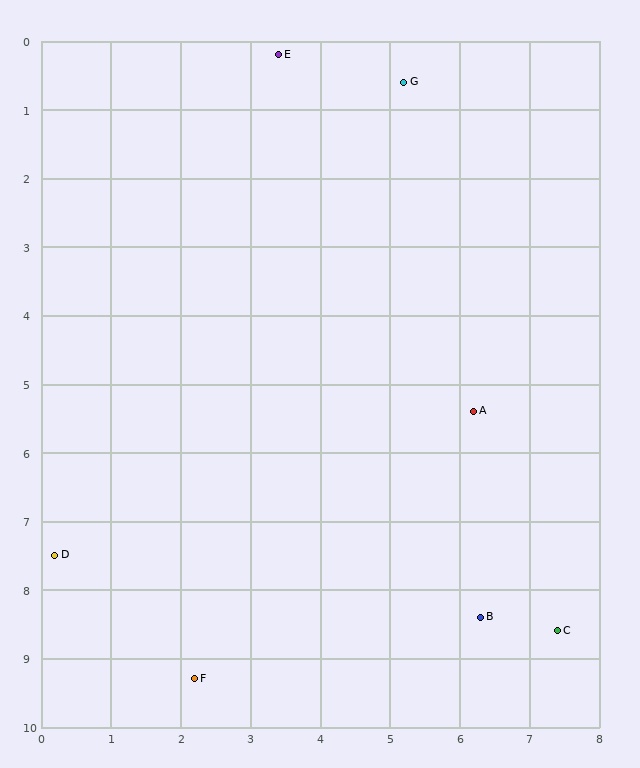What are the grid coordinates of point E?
Point E is at approximately (3.4, 0.2).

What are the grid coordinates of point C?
Point C is at approximately (7.4, 8.6).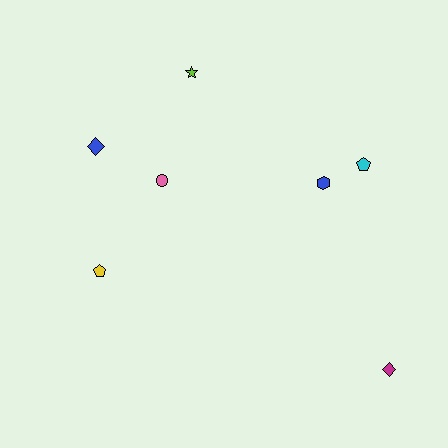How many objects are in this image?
There are 7 objects.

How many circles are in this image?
There is 1 circle.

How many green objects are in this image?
There are no green objects.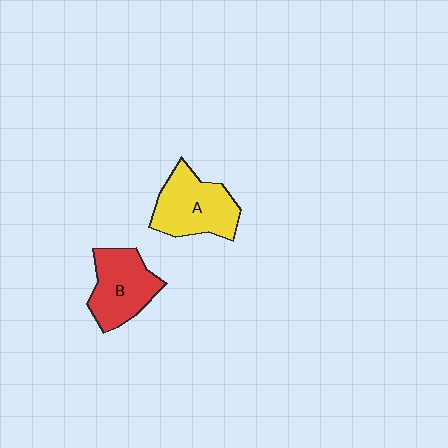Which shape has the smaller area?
Shape B (red).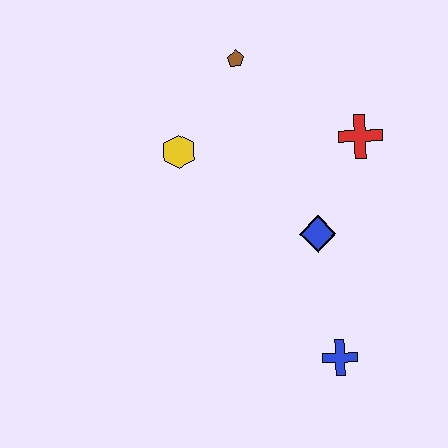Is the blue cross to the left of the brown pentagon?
No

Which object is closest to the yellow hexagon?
The brown pentagon is closest to the yellow hexagon.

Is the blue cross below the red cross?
Yes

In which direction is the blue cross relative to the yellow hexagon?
The blue cross is below the yellow hexagon.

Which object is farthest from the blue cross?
The brown pentagon is farthest from the blue cross.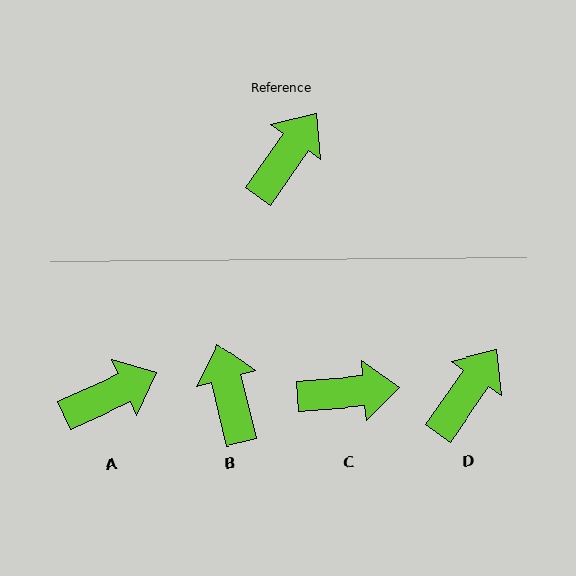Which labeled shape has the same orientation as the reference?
D.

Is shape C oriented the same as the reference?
No, it is off by about 51 degrees.